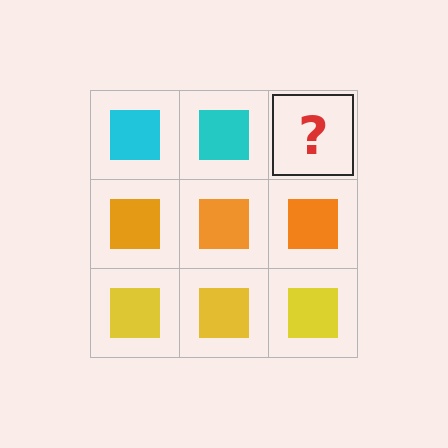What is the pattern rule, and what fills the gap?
The rule is that each row has a consistent color. The gap should be filled with a cyan square.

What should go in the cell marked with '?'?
The missing cell should contain a cyan square.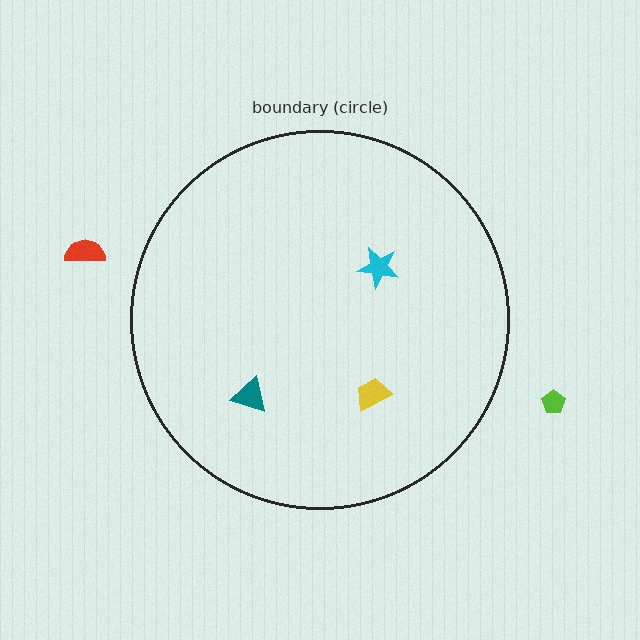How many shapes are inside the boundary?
3 inside, 2 outside.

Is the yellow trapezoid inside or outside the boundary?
Inside.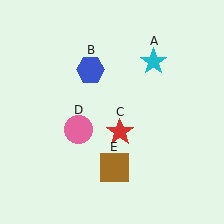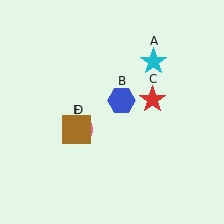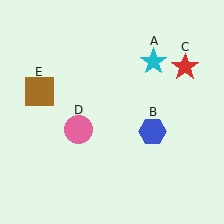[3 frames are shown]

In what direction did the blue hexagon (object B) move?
The blue hexagon (object B) moved down and to the right.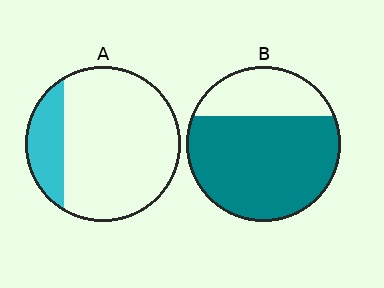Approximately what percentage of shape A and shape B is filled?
A is approximately 20% and B is approximately 70%.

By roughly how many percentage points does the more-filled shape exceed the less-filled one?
By roughly 55 percentage points (B over A).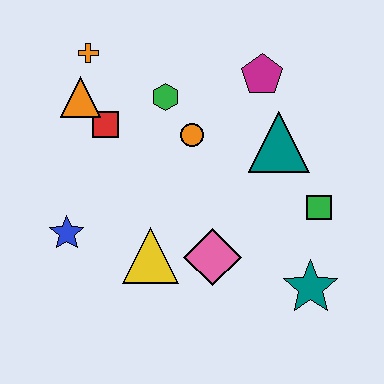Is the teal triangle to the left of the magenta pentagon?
No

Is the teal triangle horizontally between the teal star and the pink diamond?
Yes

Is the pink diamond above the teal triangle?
No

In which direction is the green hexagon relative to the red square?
The green hexagon is to the right of the red square.